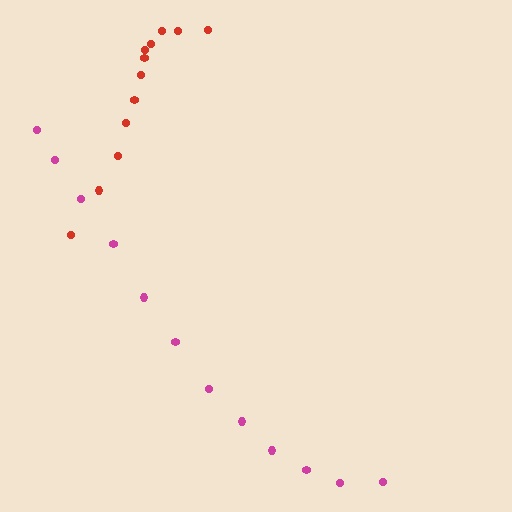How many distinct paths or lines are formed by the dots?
There are 2 distinct paths.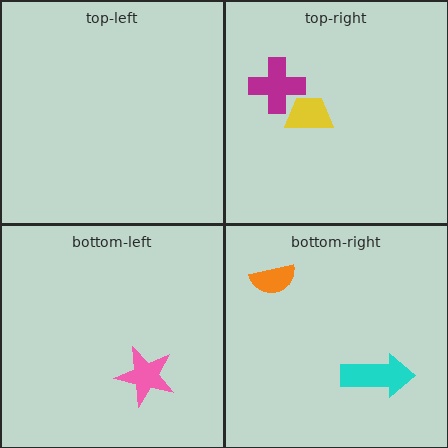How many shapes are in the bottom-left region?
1.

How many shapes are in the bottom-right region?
2.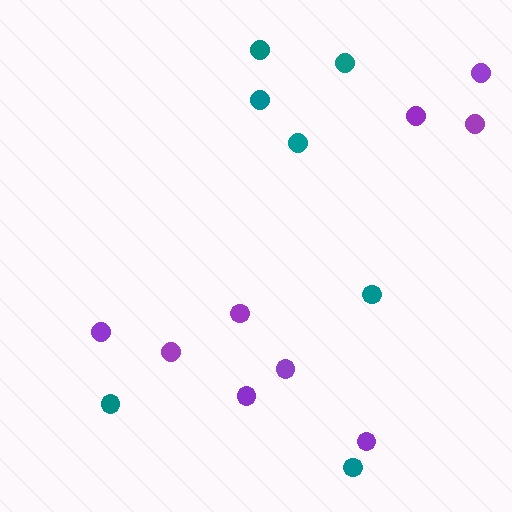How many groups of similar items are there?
There are 2 groups: one group of teal circles (7) and one group of purple circles (9).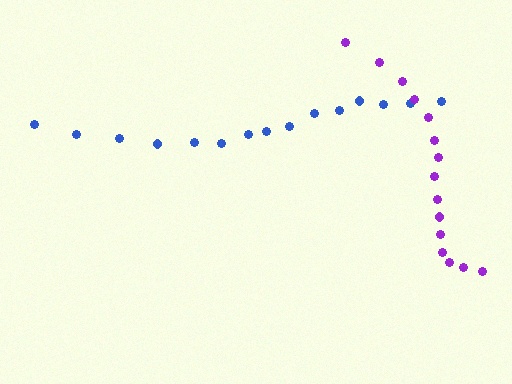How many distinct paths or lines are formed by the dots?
There are 2 distinct paths.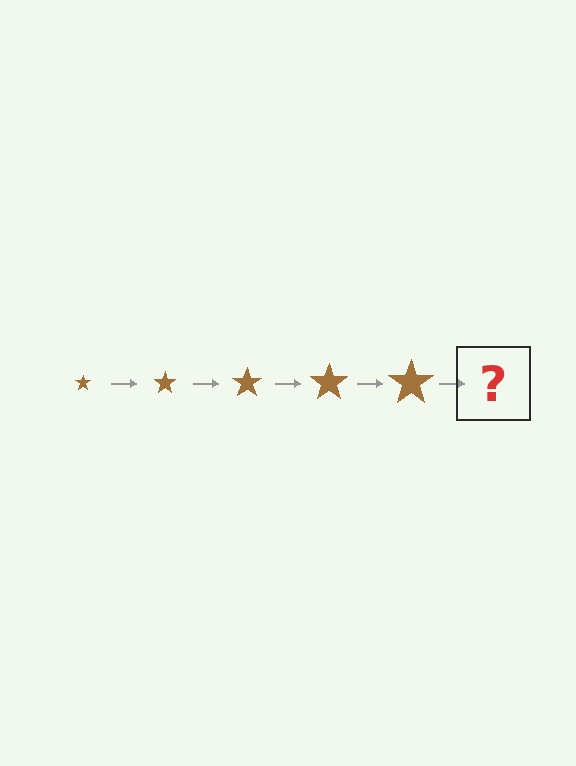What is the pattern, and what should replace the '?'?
The pattern is that the star gets progressively larger each step. The '?' should be a brown star, larger than the previous one.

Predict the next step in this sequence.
The next step is a brown star, larger than the previous one.